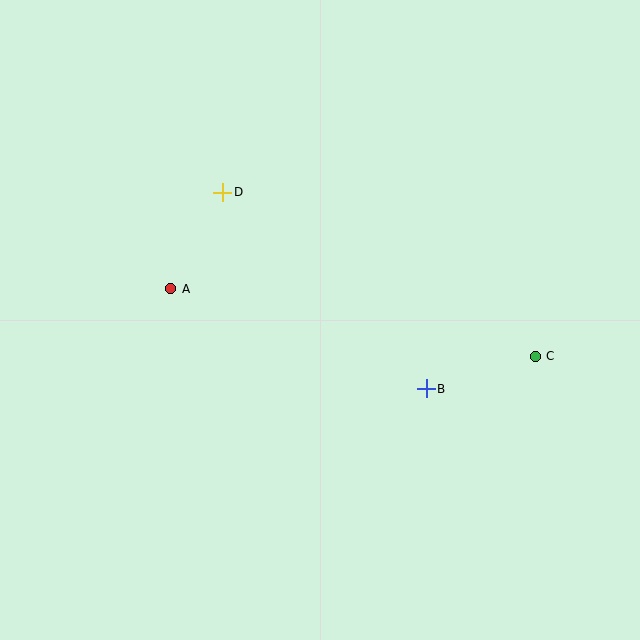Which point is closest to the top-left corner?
Point D is closest to the top-left corner.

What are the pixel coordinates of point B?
Point B is at (426, 389).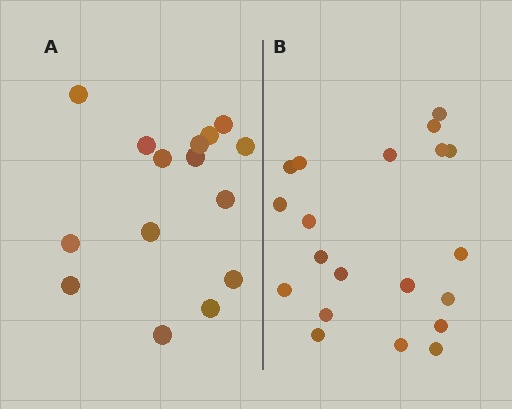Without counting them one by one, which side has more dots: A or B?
Region B (the right region) has more dots.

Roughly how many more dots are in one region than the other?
Region B has about 5 more dots than region A.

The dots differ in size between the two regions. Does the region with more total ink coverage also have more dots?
No. Region A has more total ink coverage because its dots are larger, but region B actually contains more individual dots. Total area can be misleading — the number of items is what matters here.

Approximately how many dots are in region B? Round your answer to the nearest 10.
About 20 dots.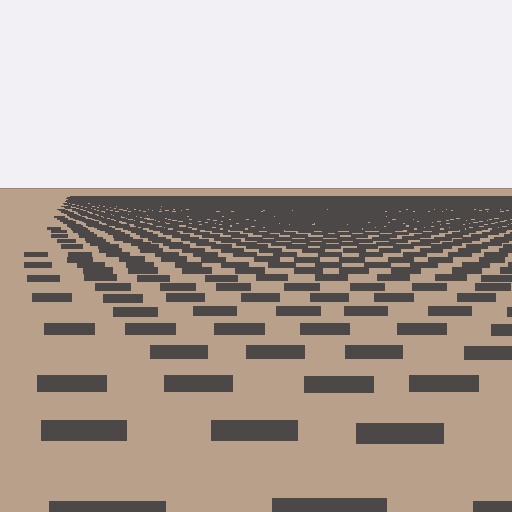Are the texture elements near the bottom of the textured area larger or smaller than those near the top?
Larger. Near the bottom, elements are closer to the viewer and appear at a bigger on-screen size.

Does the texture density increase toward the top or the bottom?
Density increases toward the top.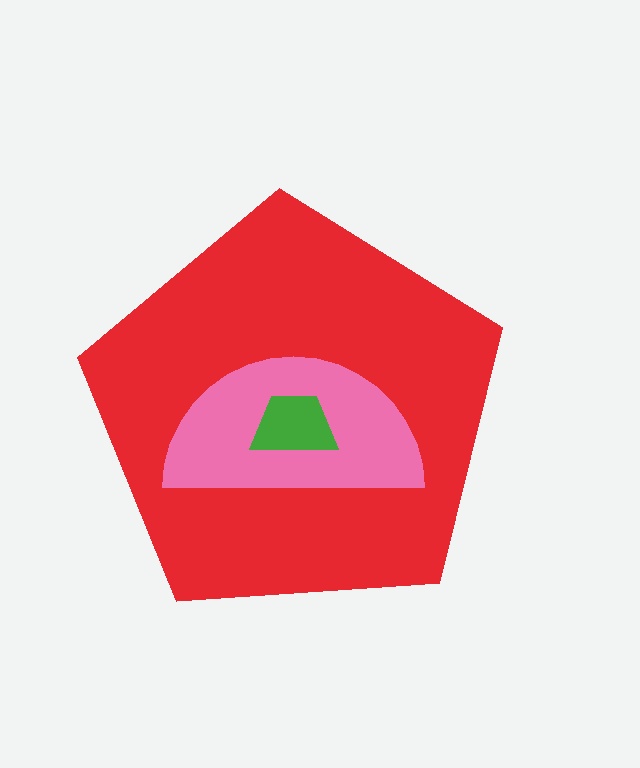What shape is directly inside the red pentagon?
The pink semicircle.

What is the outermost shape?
The red pentagon.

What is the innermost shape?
The green trapezoid.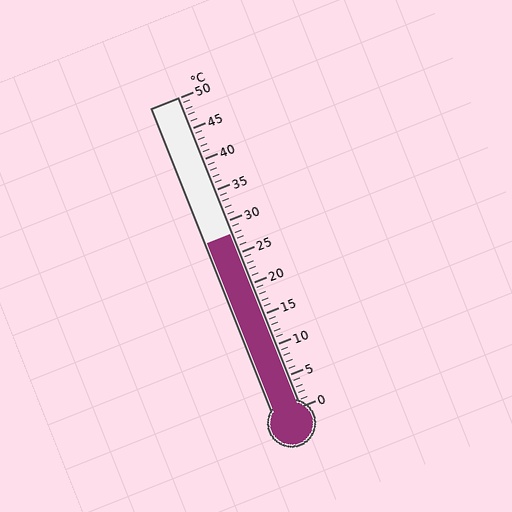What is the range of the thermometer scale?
The thermometer scale ranges from 0°C to 50°C.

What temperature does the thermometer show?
The thermometer shows approximately 28°C.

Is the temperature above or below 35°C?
The temperature is below 35°C.